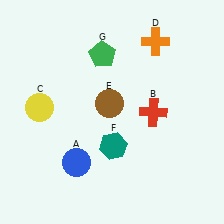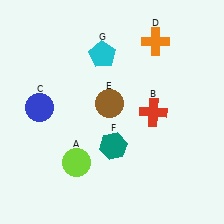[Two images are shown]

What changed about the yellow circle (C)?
In Image 1, C is yellow. In Image 2, it changed to blue.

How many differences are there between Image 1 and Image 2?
There are 3 differences between the two images.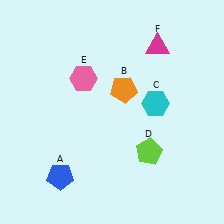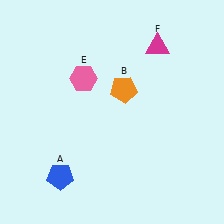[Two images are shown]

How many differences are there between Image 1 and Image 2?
There are 2 differences between the two images.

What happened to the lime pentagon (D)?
The lime pentagon (D) was removed in Image 2. It was in the bottom-right area of Image 1.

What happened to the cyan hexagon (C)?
The cyan hexagon (C) was removed in Image 2. It was in the top-right area of Image 1.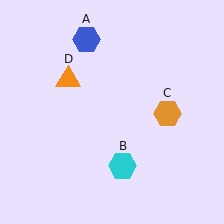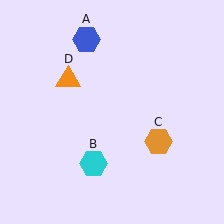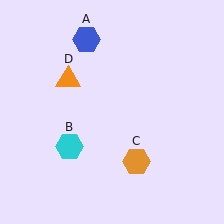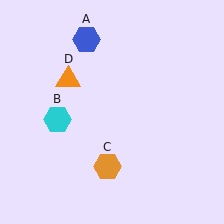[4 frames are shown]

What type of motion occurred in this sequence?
The cyan hexagon (object B), orange hexagon (object C) rotated clockwise around the center of the scene.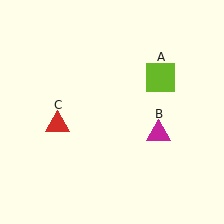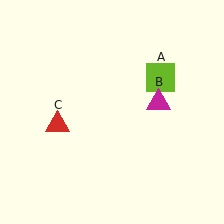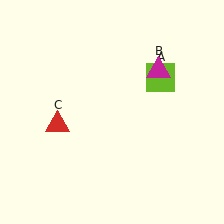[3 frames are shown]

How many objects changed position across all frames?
1 object changed position: magenta triangle (object B).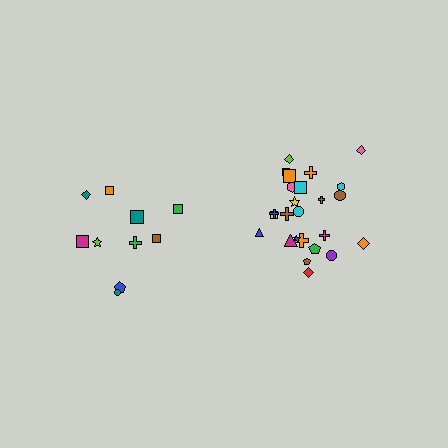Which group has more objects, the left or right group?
The right group.